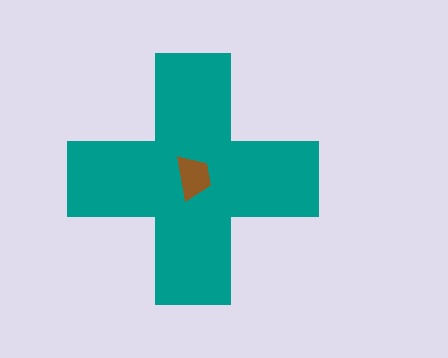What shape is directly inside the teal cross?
The brown trapezoid.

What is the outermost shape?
The teal cross.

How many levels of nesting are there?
2.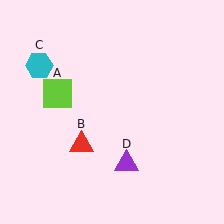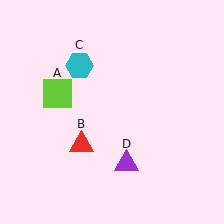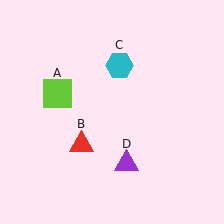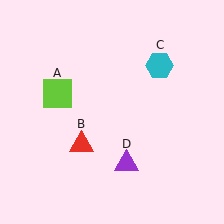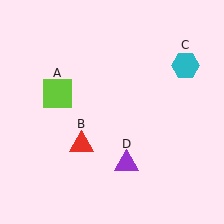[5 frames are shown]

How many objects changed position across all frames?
1 object changed position: cyan hexagon (object C).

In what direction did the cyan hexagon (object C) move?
The cyan hexagon (object C) moved right.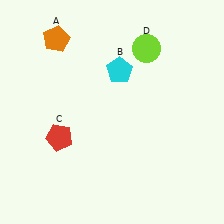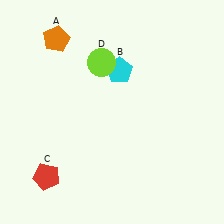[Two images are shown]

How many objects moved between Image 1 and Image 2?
2 objects moved between the two images.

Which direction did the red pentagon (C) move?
The red pentagon (C) moved down.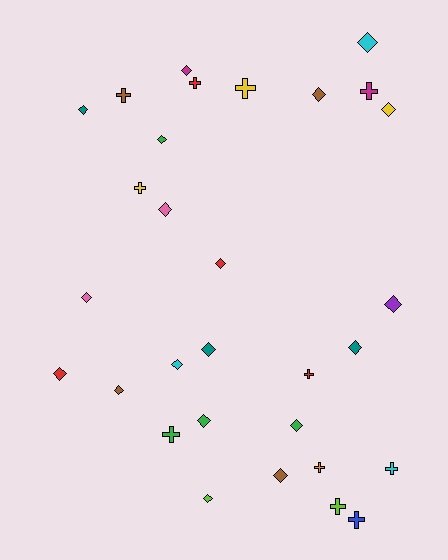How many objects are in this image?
There are 30 objects.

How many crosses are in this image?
There are 11 crosses.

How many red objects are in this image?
There are 4 red objects.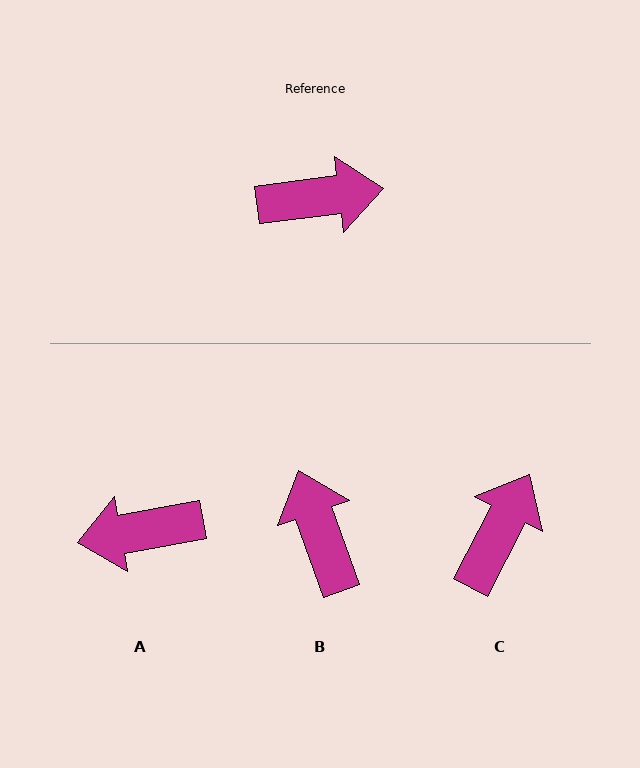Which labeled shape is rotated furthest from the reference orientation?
A, about 177 degrees away.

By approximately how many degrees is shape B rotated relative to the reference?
Approximately 102 degrees counter-clockwise.